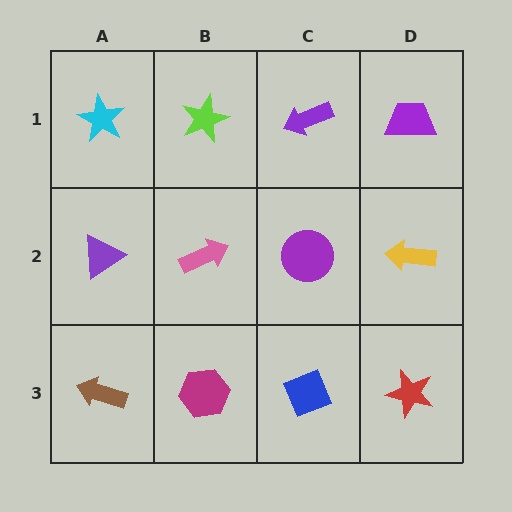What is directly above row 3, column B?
A pink arrow.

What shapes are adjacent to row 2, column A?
A cyan star (row 1, column A), a brown arrow (row 3, column A), a pink arrow (row 2, column B).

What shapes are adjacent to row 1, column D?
A yellow arrow (row 2, column D), a purple arrow (row 1, column C).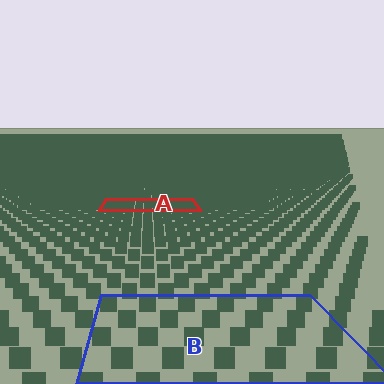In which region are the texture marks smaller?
The texture marks are smaller in region A, because it is farther away.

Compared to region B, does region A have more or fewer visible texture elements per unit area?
Region A has more texture elements per unit area — they are packed more densely because it is farther away.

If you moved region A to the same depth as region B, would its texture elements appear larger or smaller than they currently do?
They would appear larger. At a closer depth, the same texture elements are projected at a bigger on-screen size.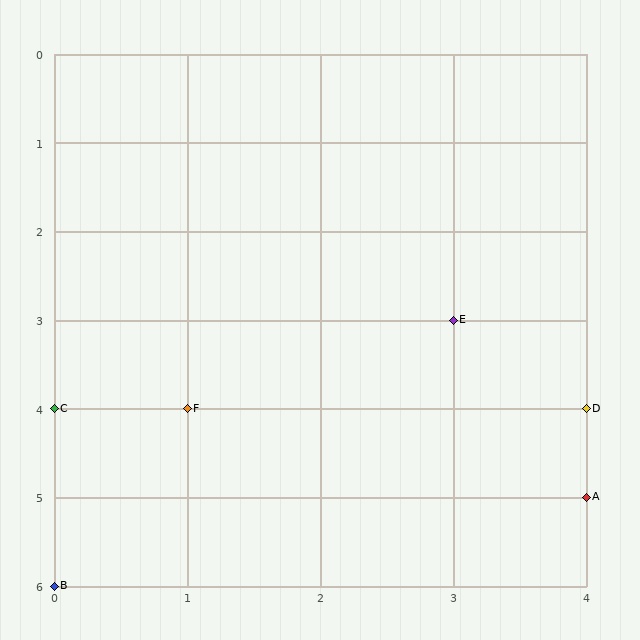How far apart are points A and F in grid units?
Points A and F are 3 columns and 1 row apart (about 3.2 grid units diagonally).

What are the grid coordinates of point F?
Point F is at grid coordinates (1, 4).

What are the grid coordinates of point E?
Point E is at grid coordinates (3, 3).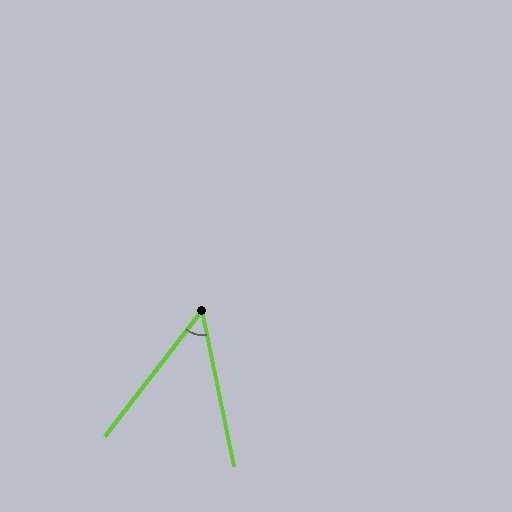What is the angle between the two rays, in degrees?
Approximately 49 degrees.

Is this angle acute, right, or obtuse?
It is acute.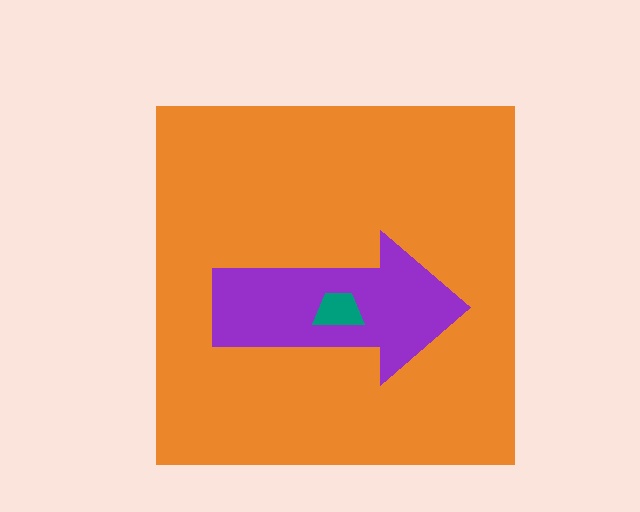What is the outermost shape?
The orange square.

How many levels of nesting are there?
3.